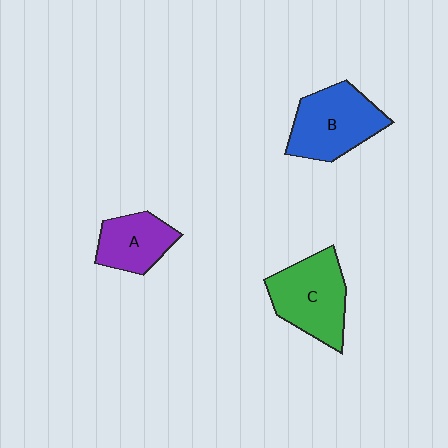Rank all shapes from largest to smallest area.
From largest to smallest: B (blue), C (green), A (purple).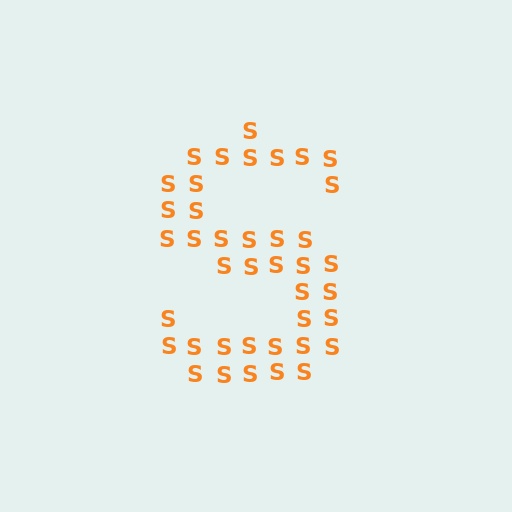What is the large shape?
The large shape is the letter S.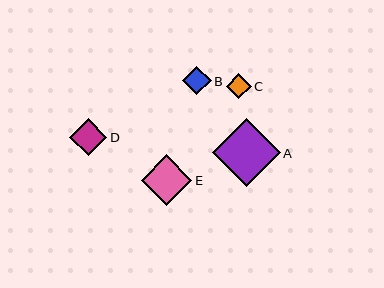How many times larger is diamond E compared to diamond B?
Diamond E is approximately 1.8 times the size of diamond B.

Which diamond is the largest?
Diamond A is the largest with a size of approximately 68 pixels.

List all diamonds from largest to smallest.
From largest to smallest: A, E, D, B, C.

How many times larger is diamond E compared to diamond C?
Diamond E is approximately 2.0 times the size of diamond C.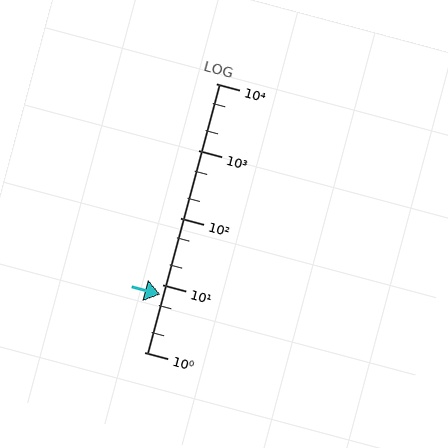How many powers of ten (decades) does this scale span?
The scale spans 4 decades, from 1 to 10000.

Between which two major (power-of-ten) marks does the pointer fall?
The pointer is between 1 and 10.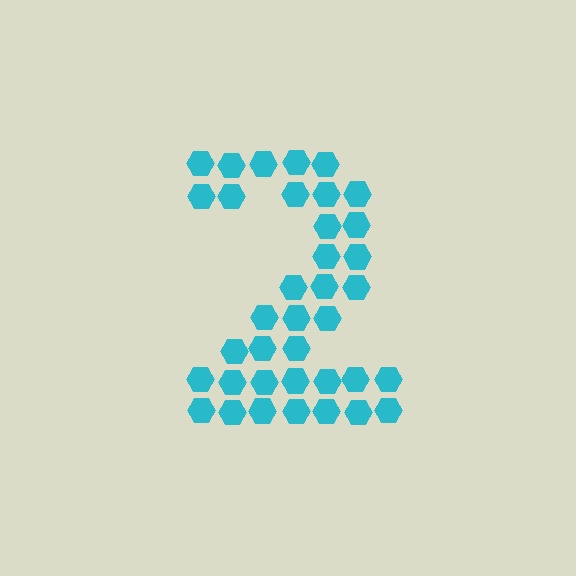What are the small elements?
The small elements are hexagons.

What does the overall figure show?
The overall figure shows the digit 2.